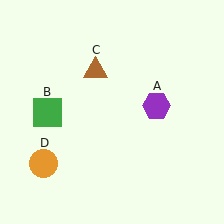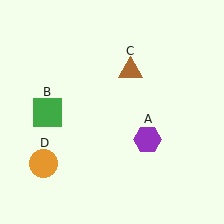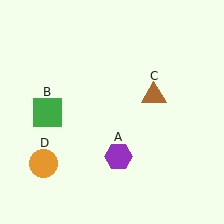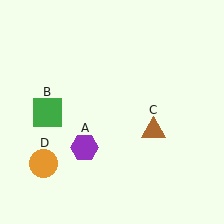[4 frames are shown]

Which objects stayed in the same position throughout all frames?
Green square (object B) and orange circle (object D) remained stationary.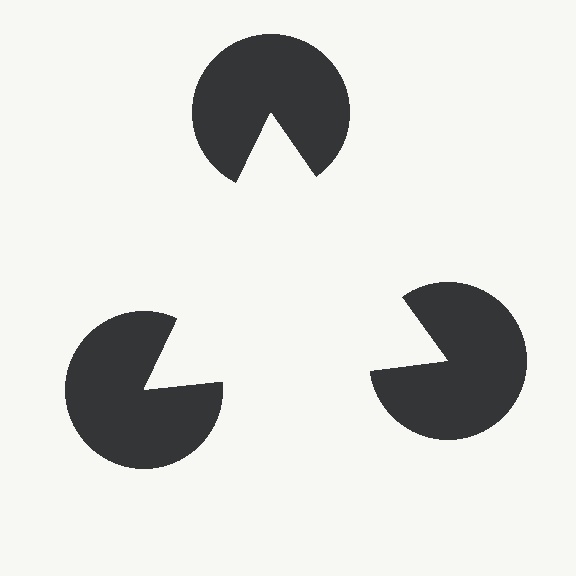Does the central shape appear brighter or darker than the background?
It typically appears slightly brighter than the background, even though no actual brightness change is drawn.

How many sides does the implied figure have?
3 sides.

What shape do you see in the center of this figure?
An illusory triangle — its edges are inferred from the aligned wedge cuts in the pac-man discs, not physically drawn.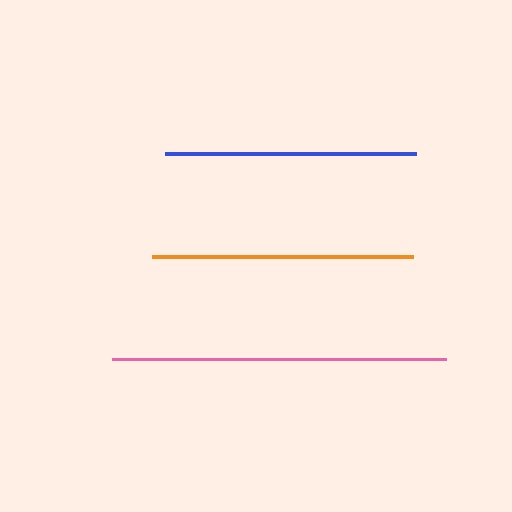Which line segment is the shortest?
The blue line is the shortest at approximately 251 pixels.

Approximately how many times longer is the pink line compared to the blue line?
The pink line is approximately 1.3 times the length of the blue line.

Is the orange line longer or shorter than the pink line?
The pink line is longer than the orange line.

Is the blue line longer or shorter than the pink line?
The pink line is longer than the blue line.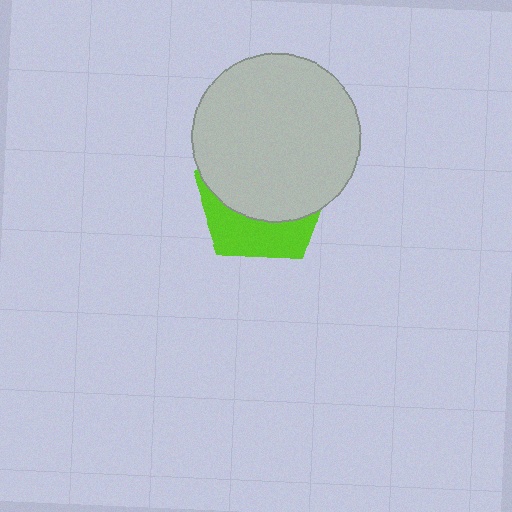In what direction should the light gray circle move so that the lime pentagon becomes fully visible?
The light gray circle should move up. That is the shortest direction to clear the overlap and leave the lime pentagon fully visible.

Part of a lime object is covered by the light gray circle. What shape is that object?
It is a pentagon.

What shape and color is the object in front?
The object in front is a light gray circle.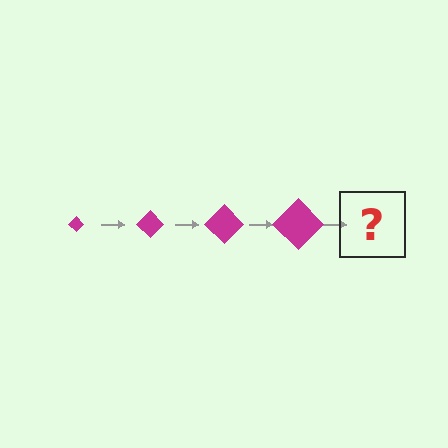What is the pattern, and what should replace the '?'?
The pattern is that the diamond gets progressively larger each step. The '?' should be a magenta diamond, larger than the previous one.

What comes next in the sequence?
The next element should be a magenta diamond, larger than the previous one.